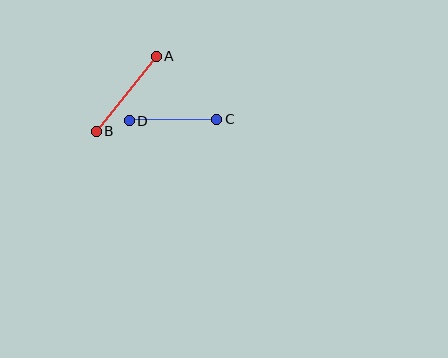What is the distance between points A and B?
The distance is approximately 96 pixels.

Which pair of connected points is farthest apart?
Points A and B are farthest apart.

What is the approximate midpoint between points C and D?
The midpoint is at approximately (173, 120) pixels.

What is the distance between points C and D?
The distance is approximately 88 pixels.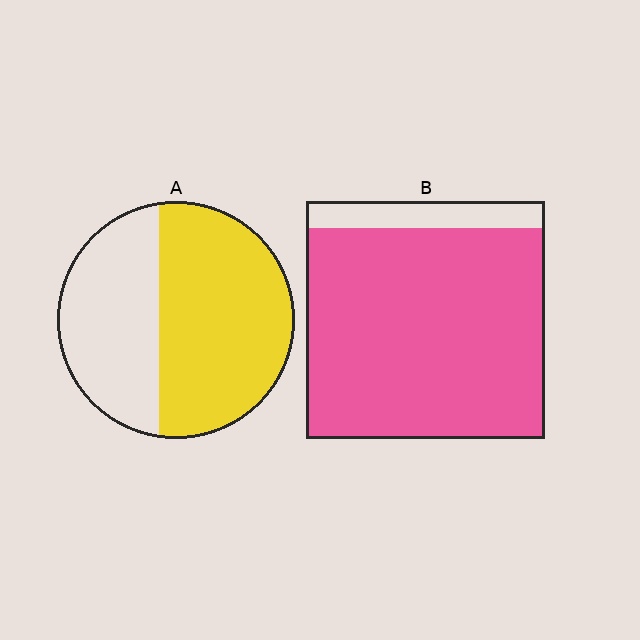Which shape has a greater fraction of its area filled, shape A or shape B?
Shape B.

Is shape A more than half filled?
Yes.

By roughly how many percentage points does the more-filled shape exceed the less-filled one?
By roughly 30 percentage points (B over A).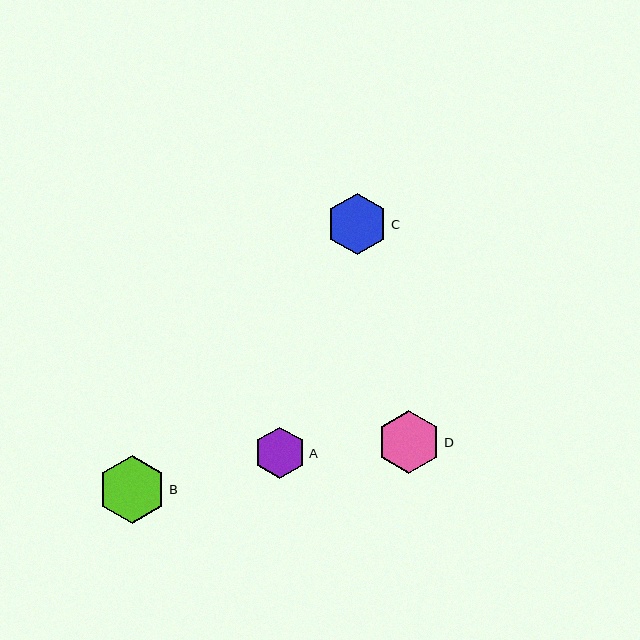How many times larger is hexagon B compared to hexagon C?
Hexagon B is approximately 1.1 times the size of hexagon C.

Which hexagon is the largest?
Hexagon B is the largest with a size of approximately 68 pixels.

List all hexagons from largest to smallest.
From largest to smallest: B, D, C, A.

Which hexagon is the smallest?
Hexagon A is the smallest with a size of approximately 52 pixels.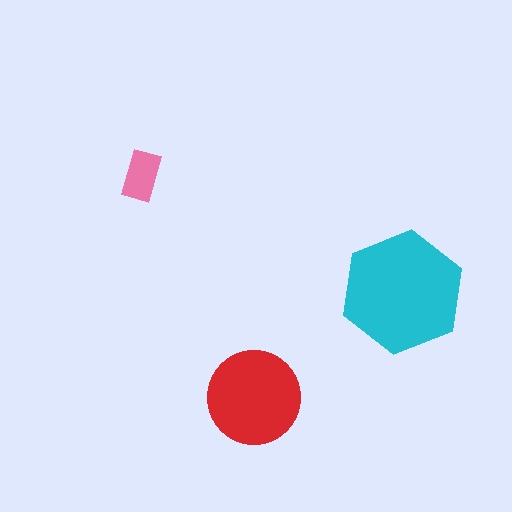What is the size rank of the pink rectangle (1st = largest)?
3rd.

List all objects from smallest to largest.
The pink rectangle, the red circle, the cyan hexagon.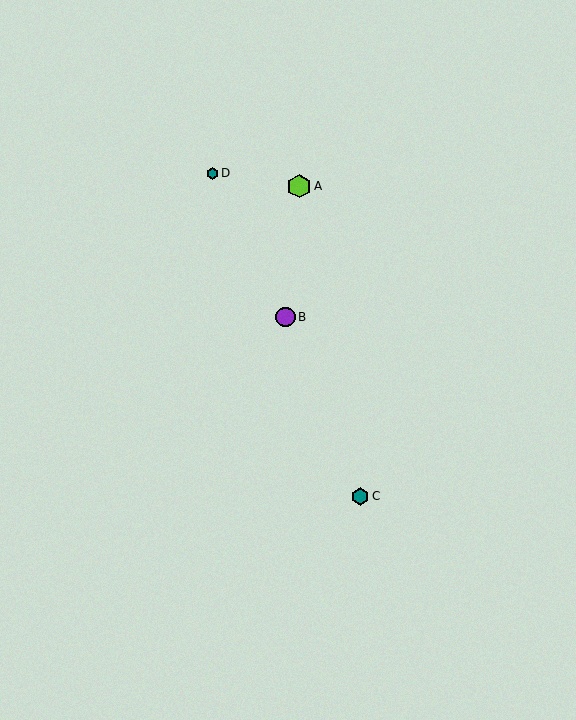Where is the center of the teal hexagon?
The center of the teal hexagon is at (212, 173).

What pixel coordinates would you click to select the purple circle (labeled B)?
Click at (285, 317) to select the purple circle B.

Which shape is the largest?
The lime hexagon (labeled A) is the largest.